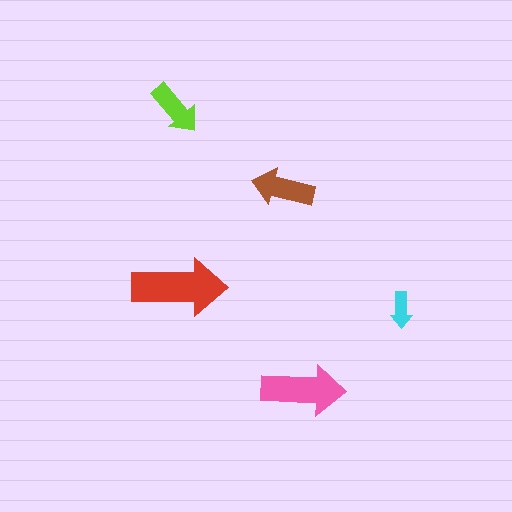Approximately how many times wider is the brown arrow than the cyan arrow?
About 1.5 times wider.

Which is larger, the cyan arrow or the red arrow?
The red one.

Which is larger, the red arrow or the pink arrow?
The red one.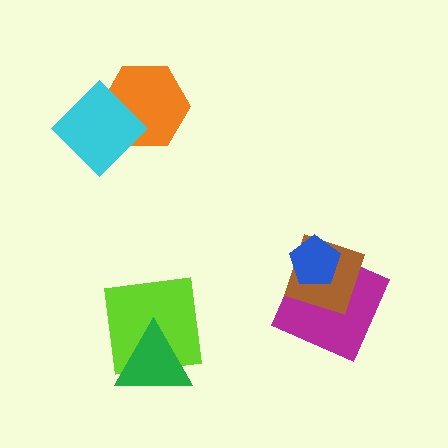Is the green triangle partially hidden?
No, no other shape covers it.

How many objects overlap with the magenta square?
2 objects overlap with the magenta square.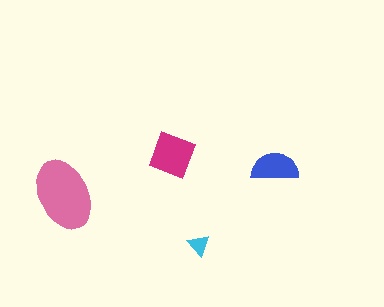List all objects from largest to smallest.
The pink ellipse, the magenta diamond, the blue semicircle, the cyan triangle.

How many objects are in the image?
There are 4 objects in the image.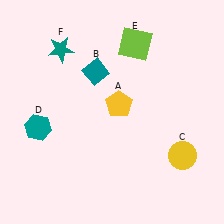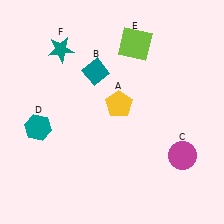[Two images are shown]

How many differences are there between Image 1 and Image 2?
There is 1 difference between the two images.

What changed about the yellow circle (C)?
In Image 1, C is yellow. In Image 2, it changed to magenta.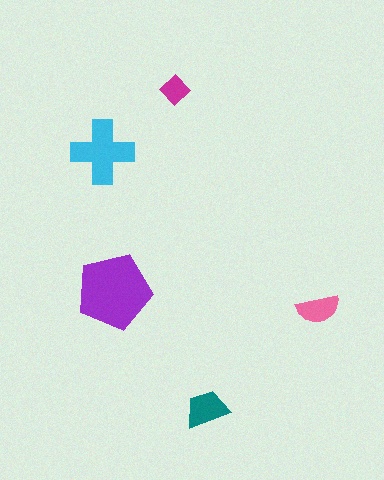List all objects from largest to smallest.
The purple pentagon, the cyan cross, the teal trapezoid, the pink semicircle, the magenta diamond.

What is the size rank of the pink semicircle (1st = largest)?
4th.